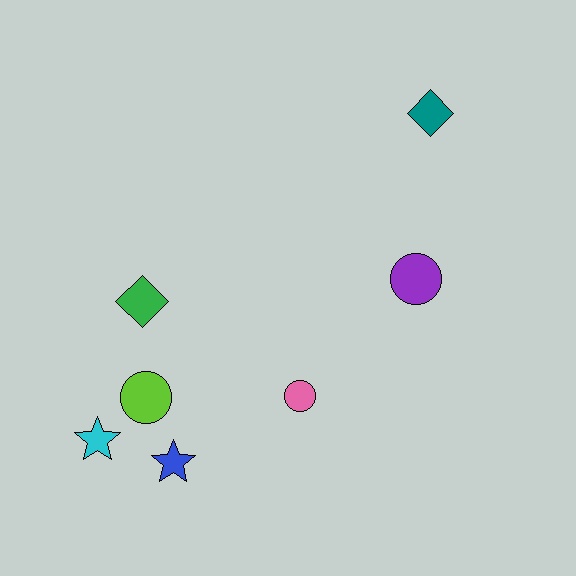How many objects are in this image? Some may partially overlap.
There are 7 objects.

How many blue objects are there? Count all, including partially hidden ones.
There is 1 blue object.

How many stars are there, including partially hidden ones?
There are 2 stars.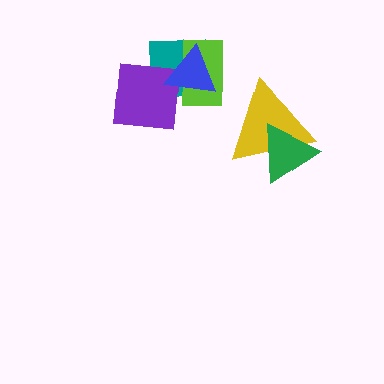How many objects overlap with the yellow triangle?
1 object overlaps with the yellow triangle.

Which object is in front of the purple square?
The blue triangle is in front of the purple square.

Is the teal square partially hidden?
Yes, it is partially covered by another shape.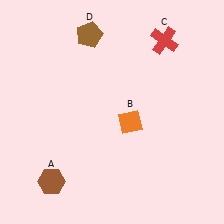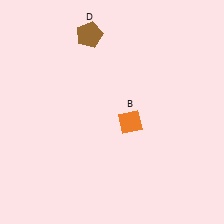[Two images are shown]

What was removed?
The red cross (C), the brown hexagon (A) were removed in Image 2.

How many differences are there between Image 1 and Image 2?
There are 2 differences between the two images.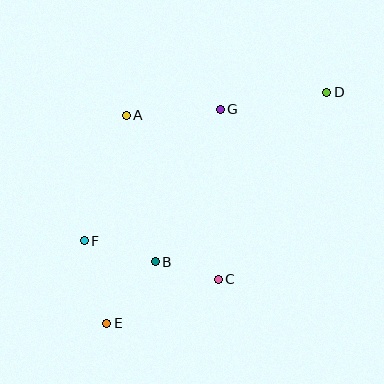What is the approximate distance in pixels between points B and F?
The distance between B and F is approximately 74 pixels.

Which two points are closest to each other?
Points B and C are closest to each other.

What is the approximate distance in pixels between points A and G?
The distance between A and G is approximately 94 pixels.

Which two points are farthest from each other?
Points D and E are farthest from each other.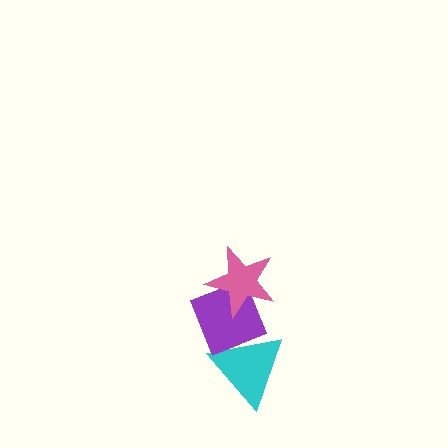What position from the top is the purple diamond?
The purple diamond is 2nd from the top.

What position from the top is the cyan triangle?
The cyan triangle is 3rd from the top.